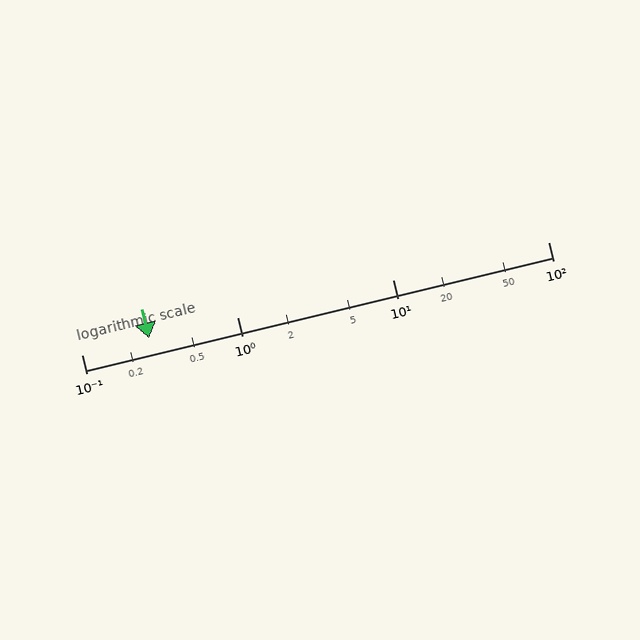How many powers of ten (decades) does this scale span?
The scale spans 3 decades, from 0.1 to 100.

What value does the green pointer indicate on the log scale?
The pointer indicates approximately 0.27.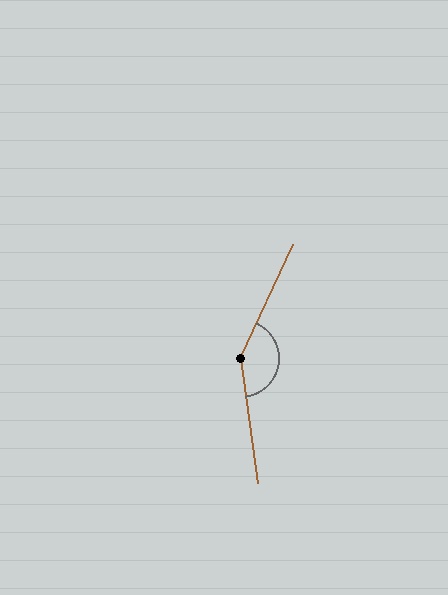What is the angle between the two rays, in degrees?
Approximately 147 degrees.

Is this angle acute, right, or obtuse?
It is obtuse.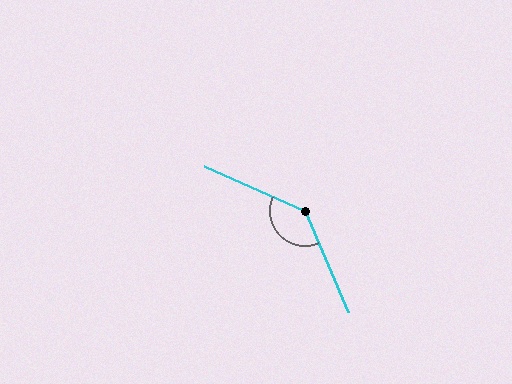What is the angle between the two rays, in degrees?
Approximately 137 degrees.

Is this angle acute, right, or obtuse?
It is obtuse.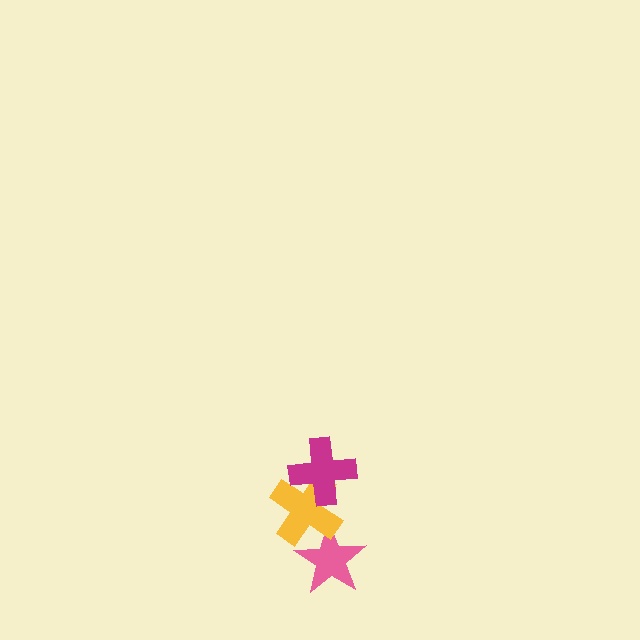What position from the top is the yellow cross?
The yellow cross is 2nd from the top.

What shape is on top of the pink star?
The yellow cross is on top of the pink star.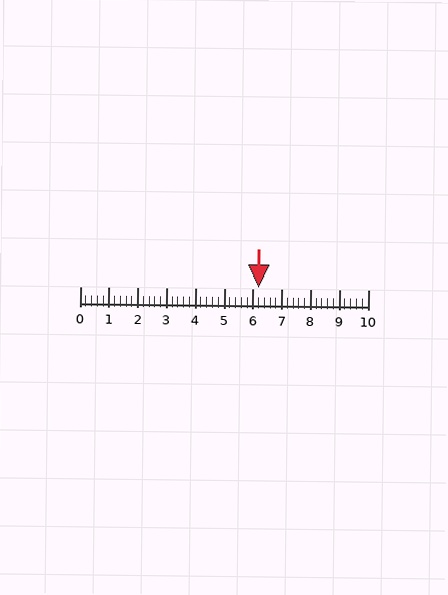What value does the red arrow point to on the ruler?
The red arrow points to approximately 6.2.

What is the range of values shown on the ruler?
The ruler shows values from 0 to 10.